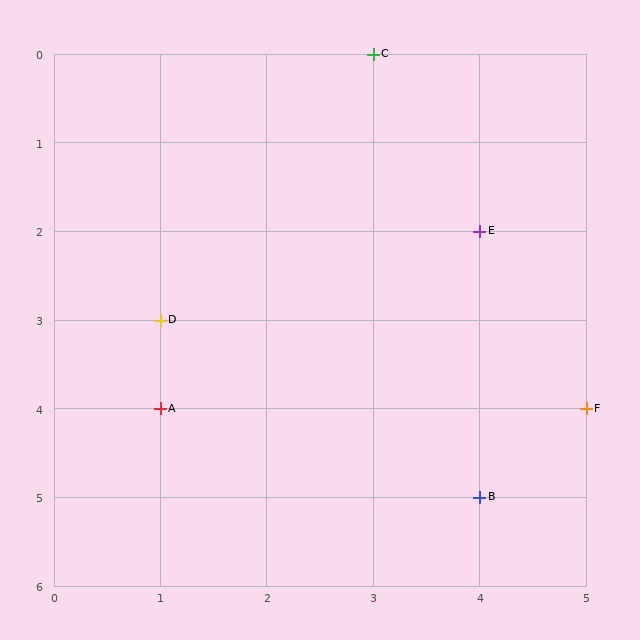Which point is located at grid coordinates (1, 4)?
Point A is at (1, 4).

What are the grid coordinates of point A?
Point A is at grid coordinates (1, 4).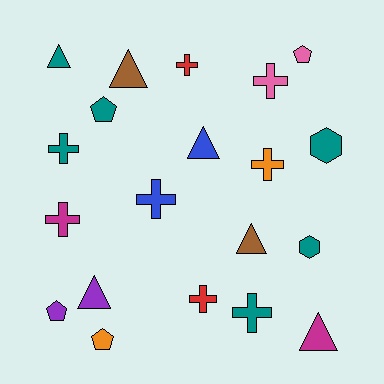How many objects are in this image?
There are 20 objects.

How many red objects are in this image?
There are 2 red objects.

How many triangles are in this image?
There are 6 triangles.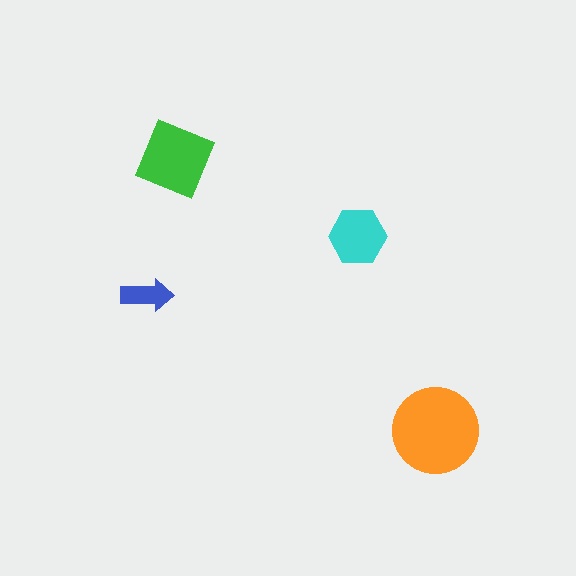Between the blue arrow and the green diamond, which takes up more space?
The green diamond.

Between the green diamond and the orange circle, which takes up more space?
The orange circle.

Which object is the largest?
The orange circle.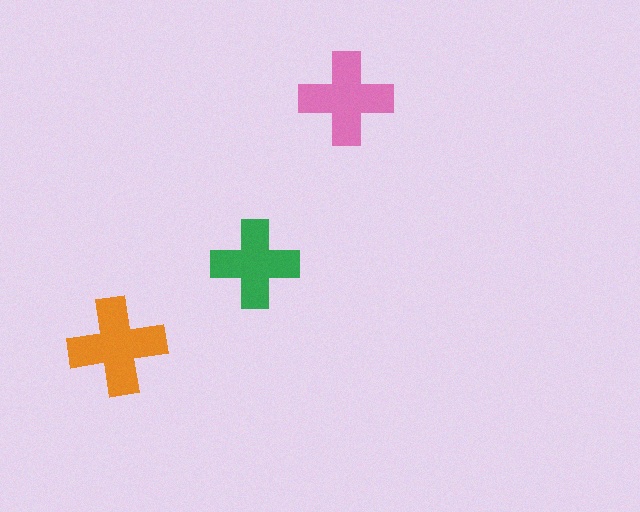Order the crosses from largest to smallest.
the orange one, the pink one, the green one.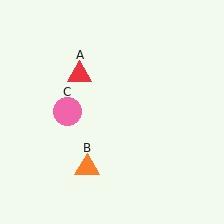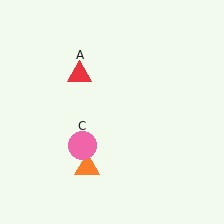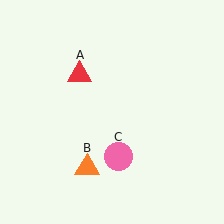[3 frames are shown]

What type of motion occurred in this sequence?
The pink circle (object C) rotated counterclockwise around the center of the scene.